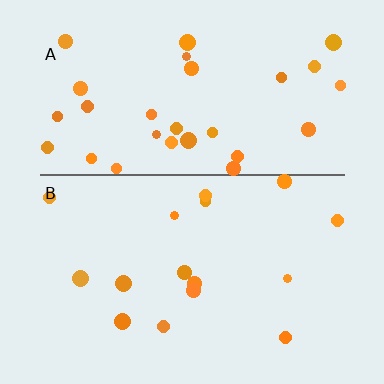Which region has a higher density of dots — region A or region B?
A (the top).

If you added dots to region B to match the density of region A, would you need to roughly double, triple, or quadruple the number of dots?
Approximately double.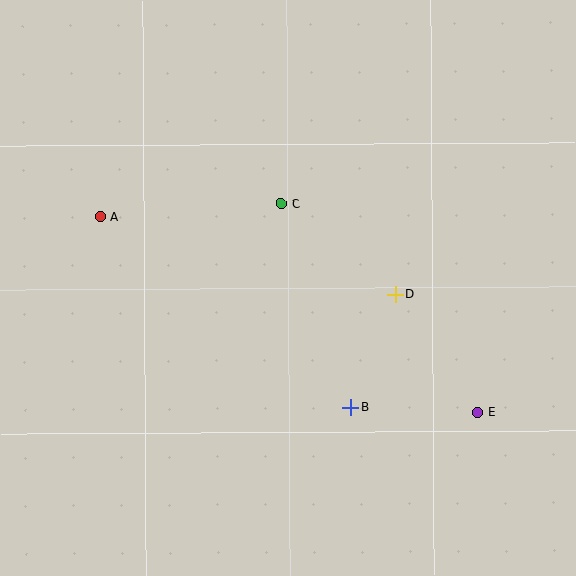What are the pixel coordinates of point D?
Point D is at (395, 295).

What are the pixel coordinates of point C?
Point C is at (281, 204).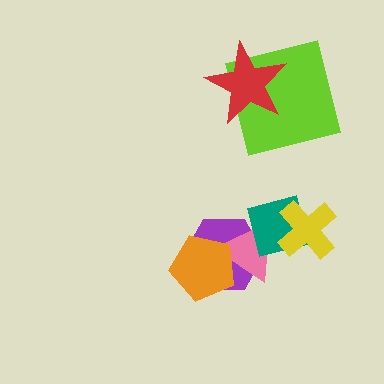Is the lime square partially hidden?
Yes, it is partially covered by another shape.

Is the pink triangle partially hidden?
Yes, it is partially covered by another shape.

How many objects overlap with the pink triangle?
3 objects overlap with the pink triangle.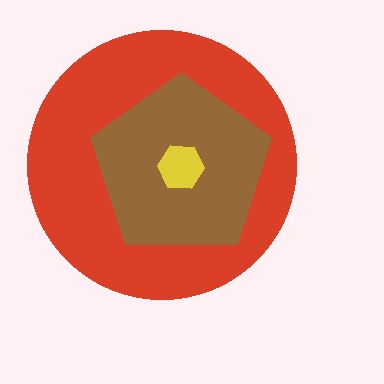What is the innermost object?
The yellow hexagon.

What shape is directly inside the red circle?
The brown pentagon.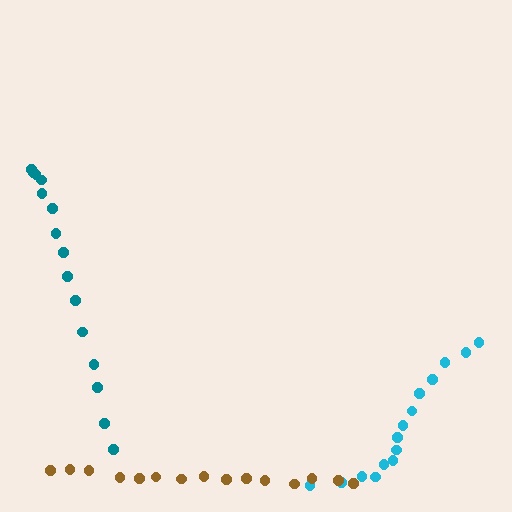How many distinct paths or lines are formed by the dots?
There are 3 distinct paths.